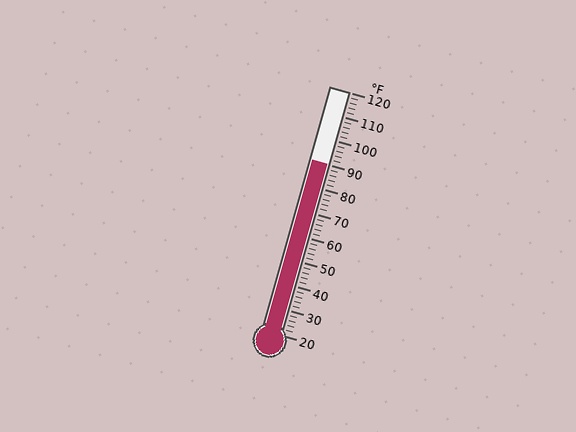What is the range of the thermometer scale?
The thermometer scale ranges from 20°F to 120°F.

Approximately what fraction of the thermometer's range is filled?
The thermometer is filled to approximately 70% of its range.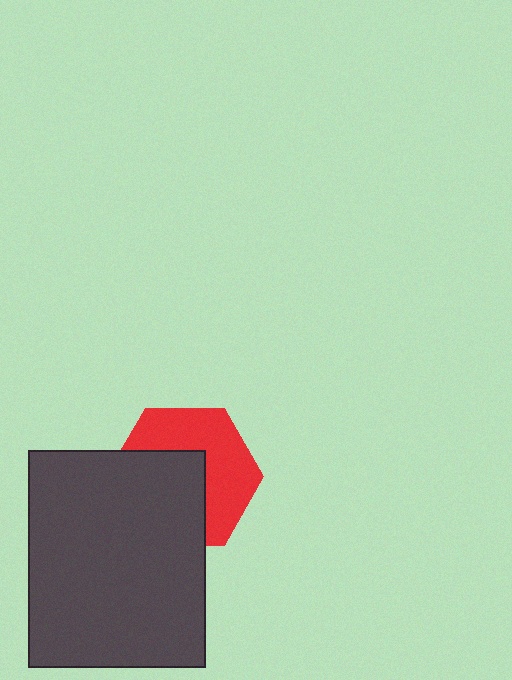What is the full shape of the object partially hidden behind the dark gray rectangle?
The partially hidden object is a red hexagon.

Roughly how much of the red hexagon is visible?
About half of it is visible (roughly 51%).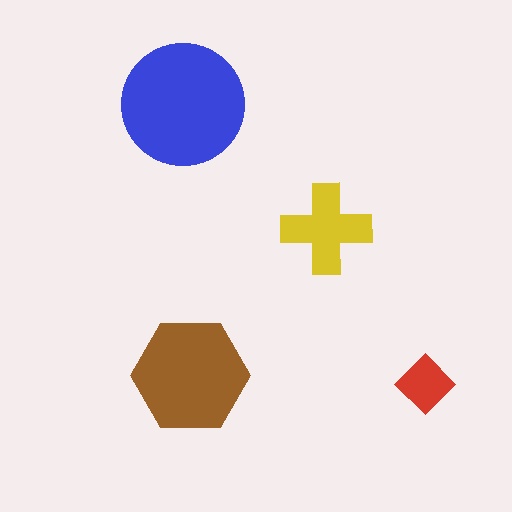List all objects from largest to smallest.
The blue circle, the brown hexagon, the yellow cross, the red diamond.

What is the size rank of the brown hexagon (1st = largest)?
2nd.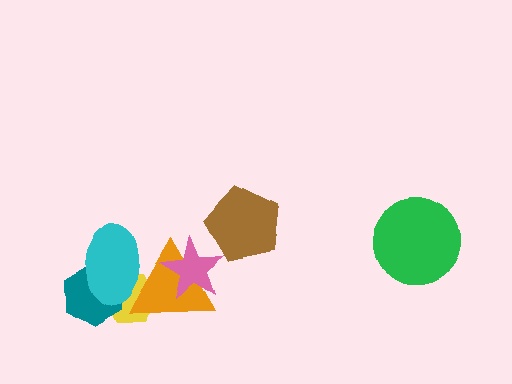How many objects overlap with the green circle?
0 objects overlap with the green circle.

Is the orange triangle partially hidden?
Yes, it is partially covered by another shape.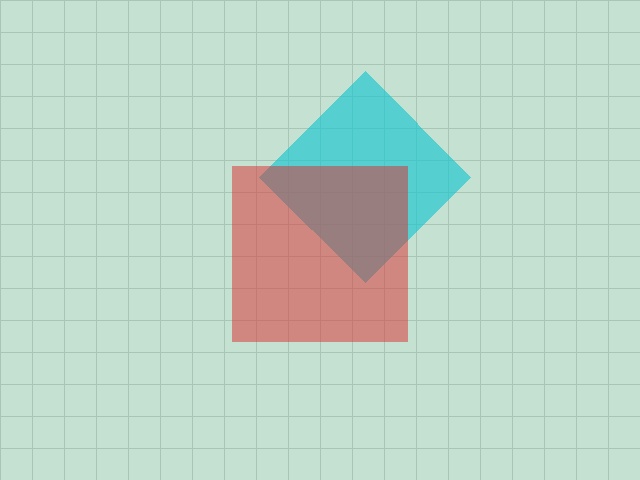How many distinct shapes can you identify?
There are 2 distinct shapes: a cyan diamond, a red square.